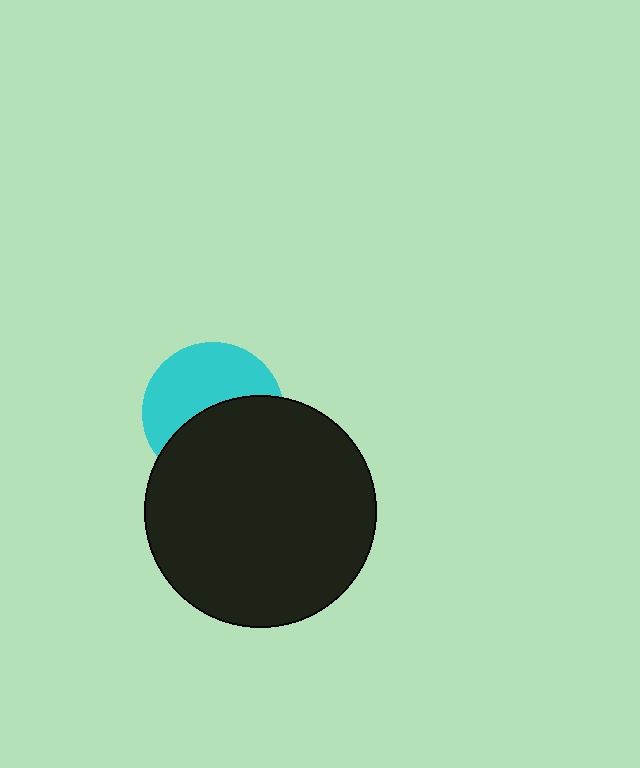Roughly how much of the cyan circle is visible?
About half of it is visible (roughly 51%).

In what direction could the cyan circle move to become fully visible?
The cyan circle could move up. That would shift it out from behind the black circle entirely.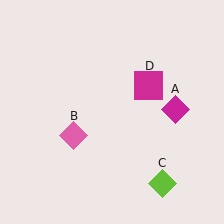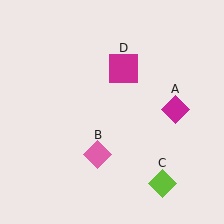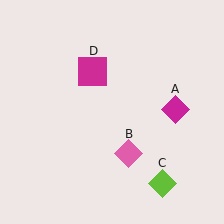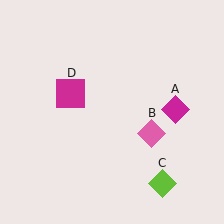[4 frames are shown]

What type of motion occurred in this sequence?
The pink diamond (object B), magenta square (object D) rotated counterclockwise around the center of the scene.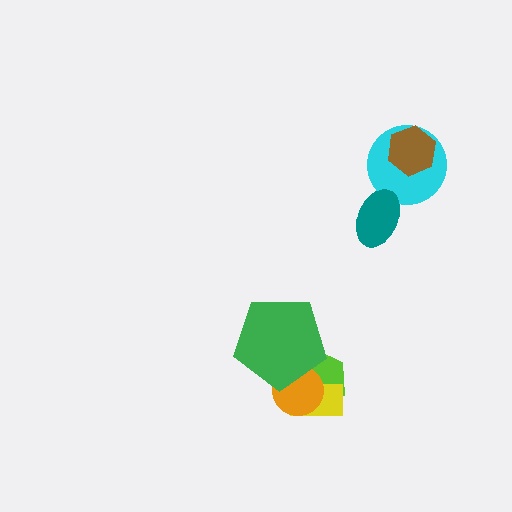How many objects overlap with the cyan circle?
2 objects overlap with the cyan circle.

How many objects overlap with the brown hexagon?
1 object overlaps with the brown hexagon.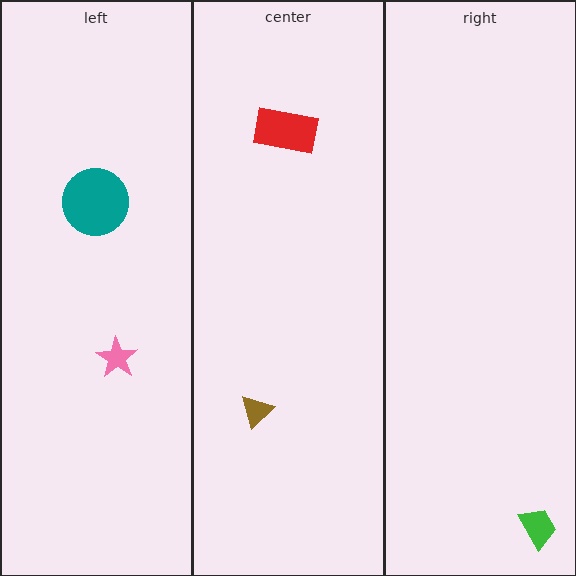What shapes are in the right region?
The green trapezoid.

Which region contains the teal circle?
The left region.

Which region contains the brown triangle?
The center region.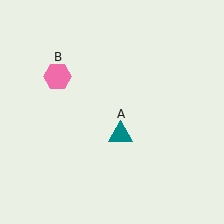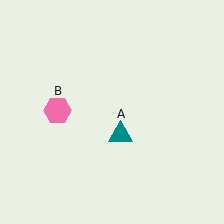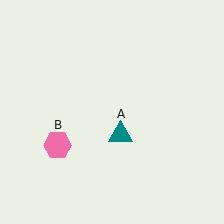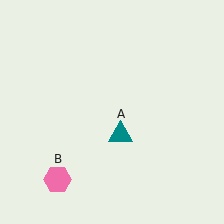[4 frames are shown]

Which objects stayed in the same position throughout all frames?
Teal triangle (object A) remained stationary.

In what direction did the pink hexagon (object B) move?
The pink hexagon (object B) moved down.